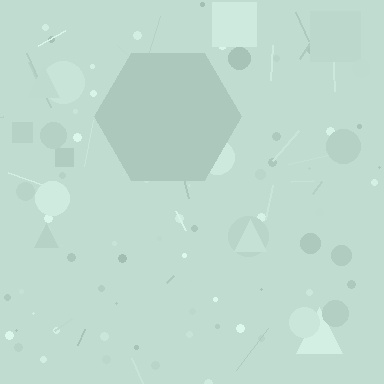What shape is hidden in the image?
A hexagon is hidden in the image.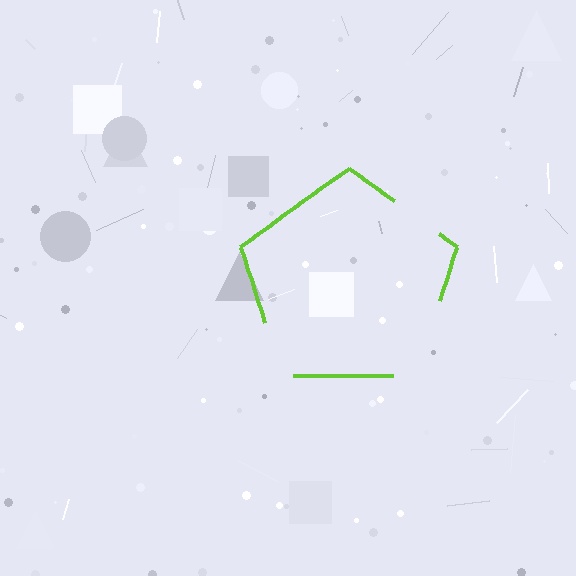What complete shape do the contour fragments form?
The contour fragments form a pentagon.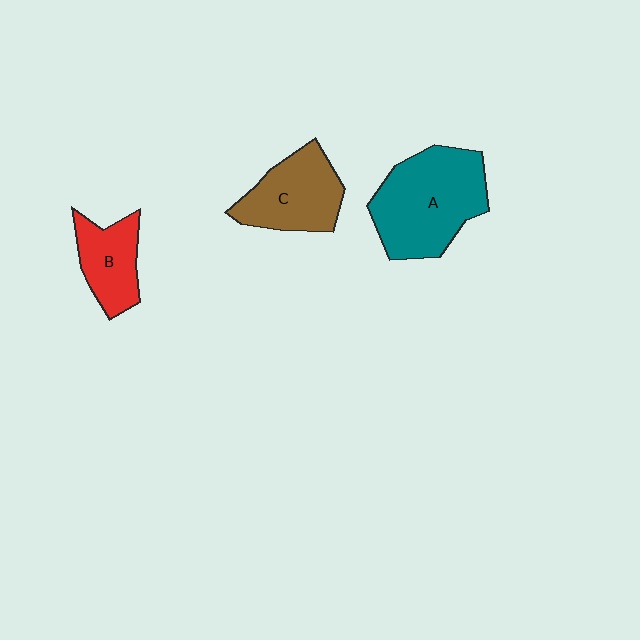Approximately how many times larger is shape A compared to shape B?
Approximately 2.0 times.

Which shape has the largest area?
Shape A (teal).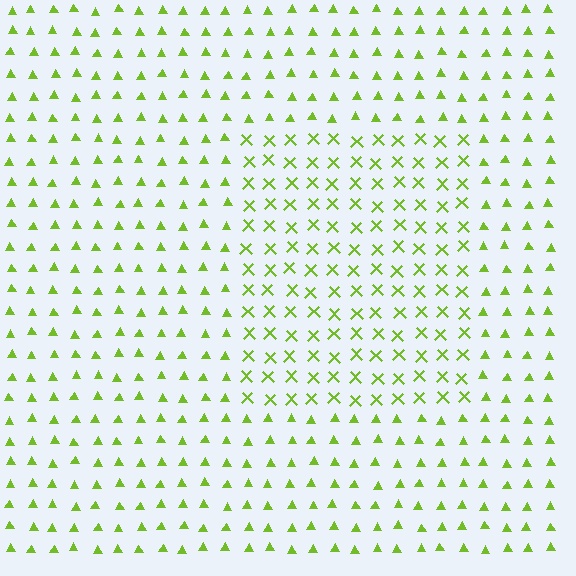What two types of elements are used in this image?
The image uses X marks inside the rectangle region and triangles outside it.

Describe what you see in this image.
The image is filled with small lime elements arranged in a uniform grid. A rectangle-shaped region contains X marks, while the surrounding area contains triangles. The boundary is defined purely by the change in element shape.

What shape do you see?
I see a rectangle.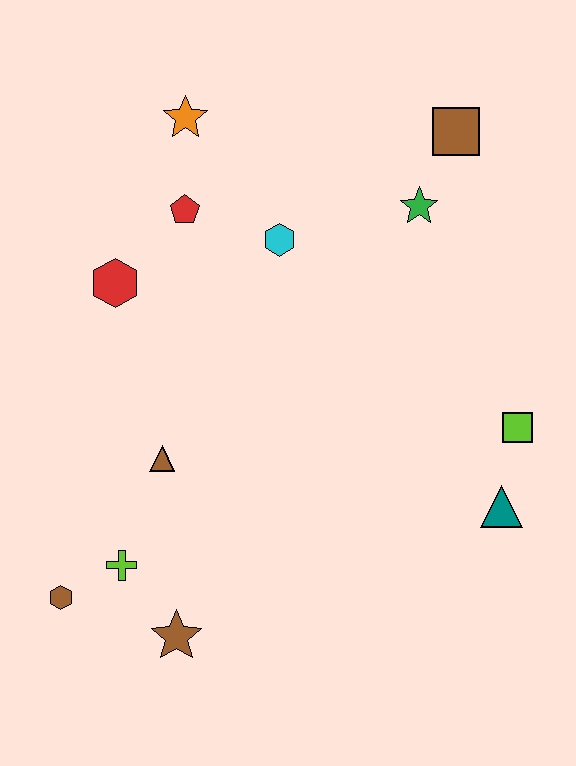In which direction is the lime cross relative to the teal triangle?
The lime cross is to the left of the teal triangle.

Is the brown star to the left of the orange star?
Yes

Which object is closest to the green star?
The brown square is closest to the green star.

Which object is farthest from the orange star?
The brown star is farthest from the orange star.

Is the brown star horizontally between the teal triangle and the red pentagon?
No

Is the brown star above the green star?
No